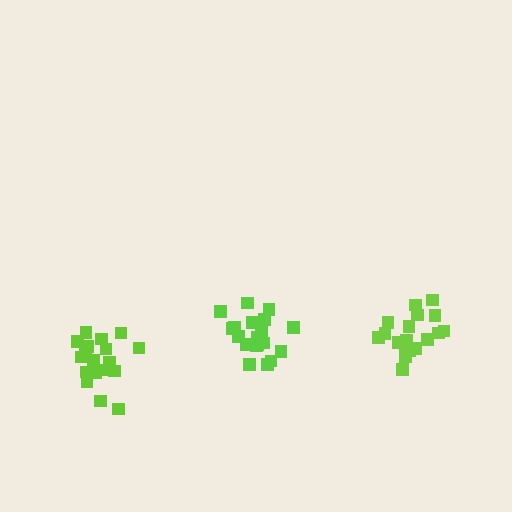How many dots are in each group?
Group 1: 19 dots, Group 2: 20 dots, Group 3: 18 dots (57 total).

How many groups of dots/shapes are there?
There are 3 groups.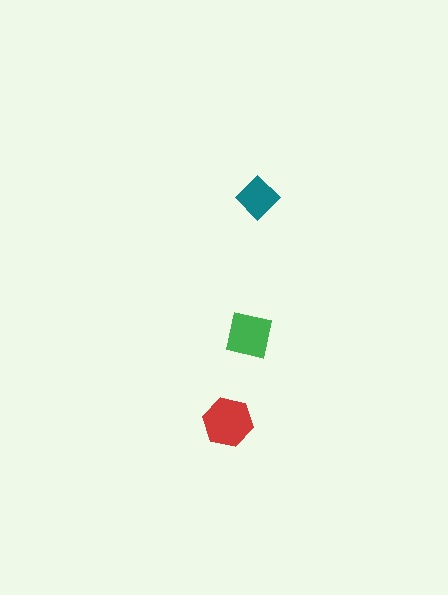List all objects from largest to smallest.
The red hexagon, the green square, the teal diamond.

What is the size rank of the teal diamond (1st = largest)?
3rd.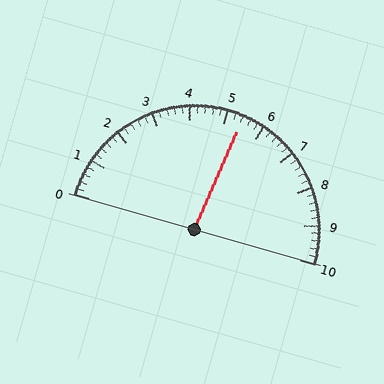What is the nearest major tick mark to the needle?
The nearest major tick mark is 5.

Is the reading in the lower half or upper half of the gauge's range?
The reading is in the upper half of the range (0 to 10).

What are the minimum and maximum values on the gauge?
The gauge ranges from 0 to 10.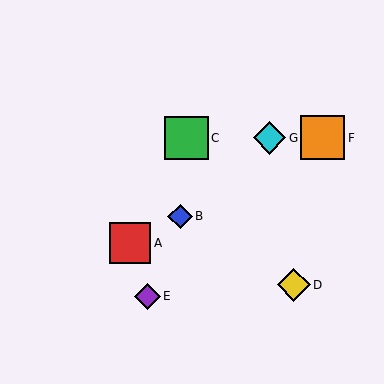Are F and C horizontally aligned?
Yes, both are at y≈138.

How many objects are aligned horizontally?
3 objects (C, F, G) are aligned horizontally.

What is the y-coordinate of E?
Object E is at y≈296.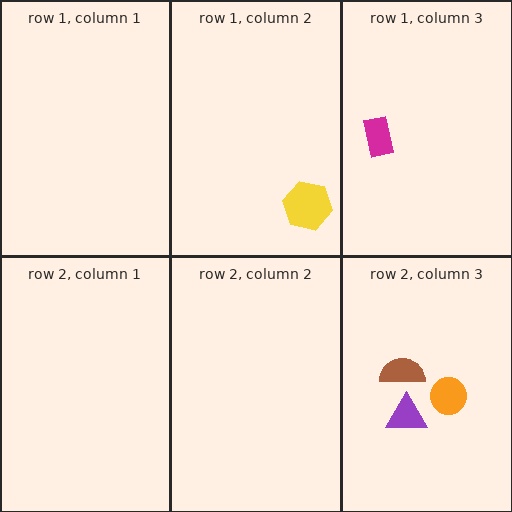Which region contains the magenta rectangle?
The row 1, column 3 region.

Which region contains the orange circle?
The row 2, column 3 region.